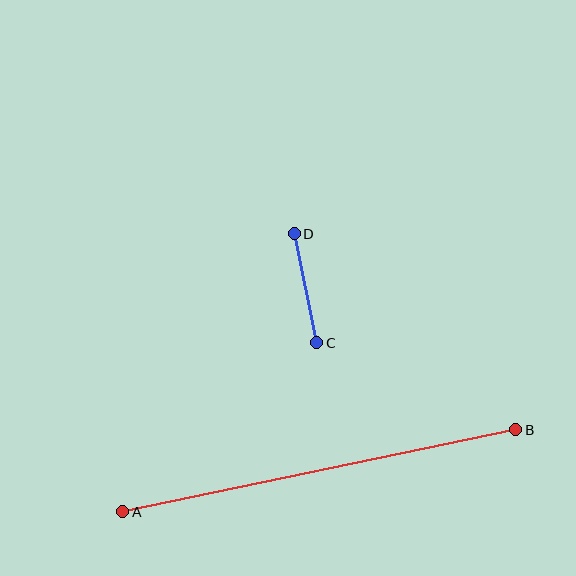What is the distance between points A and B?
The distance is approximately 401 pixels.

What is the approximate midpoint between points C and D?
The midpoint is at approximately (306, 288) pixels.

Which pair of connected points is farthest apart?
Points A and B are farthest apart.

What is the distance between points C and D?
The distance is approximately 112 pixels.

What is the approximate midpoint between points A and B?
The midpoint is at approximately (319, 471) pixels.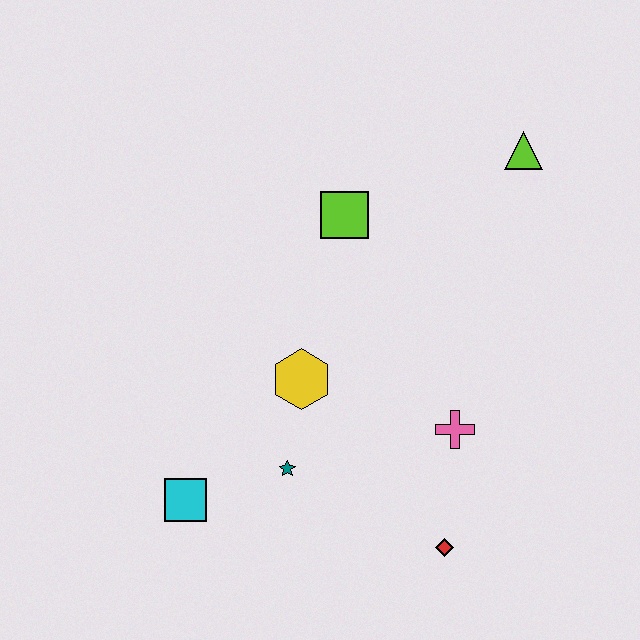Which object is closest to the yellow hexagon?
The teal star is closest to the yellow hexagon.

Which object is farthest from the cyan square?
The lime triangle is farthest from the cyan square.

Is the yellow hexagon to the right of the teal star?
Yes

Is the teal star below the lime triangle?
Yes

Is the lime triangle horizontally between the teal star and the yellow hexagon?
No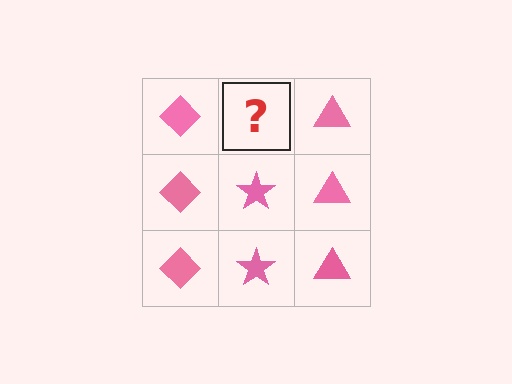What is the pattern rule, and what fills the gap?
The rule is that each column has a consistent shape. The gap should be filled with a pink star.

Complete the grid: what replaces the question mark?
The question mark should be replaced with a pink star.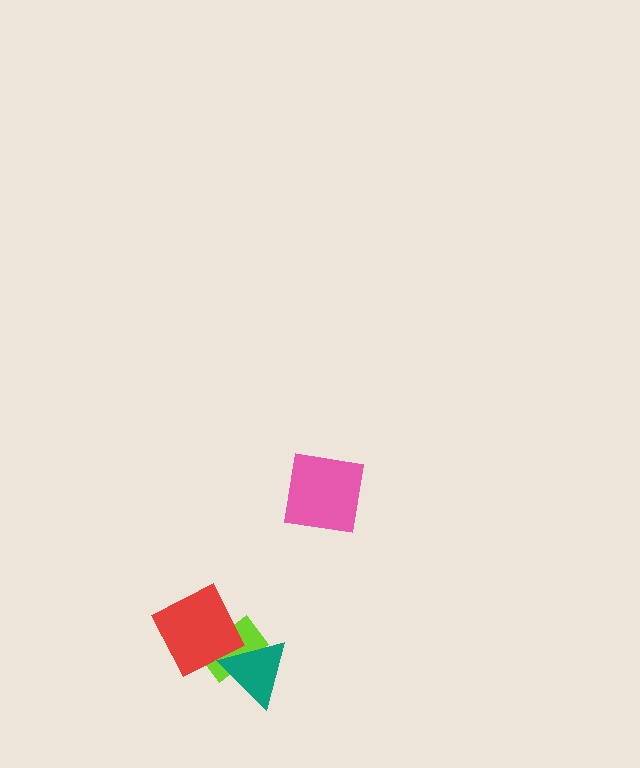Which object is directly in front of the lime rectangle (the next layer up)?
The teal triangle is directly in front of the lime rectangle.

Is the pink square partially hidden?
No, no other shape covers it.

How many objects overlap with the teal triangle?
1 object overlaps with the teal triangle.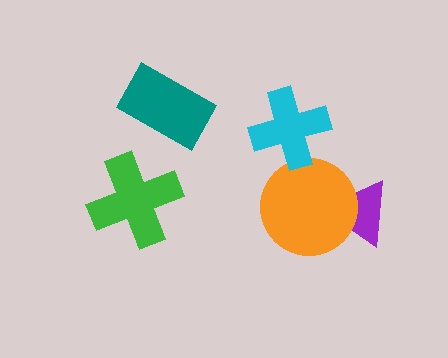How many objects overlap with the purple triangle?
1 object overlaps with the purple triangle.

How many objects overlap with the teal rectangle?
0 objects overlap with the teal rectangle.